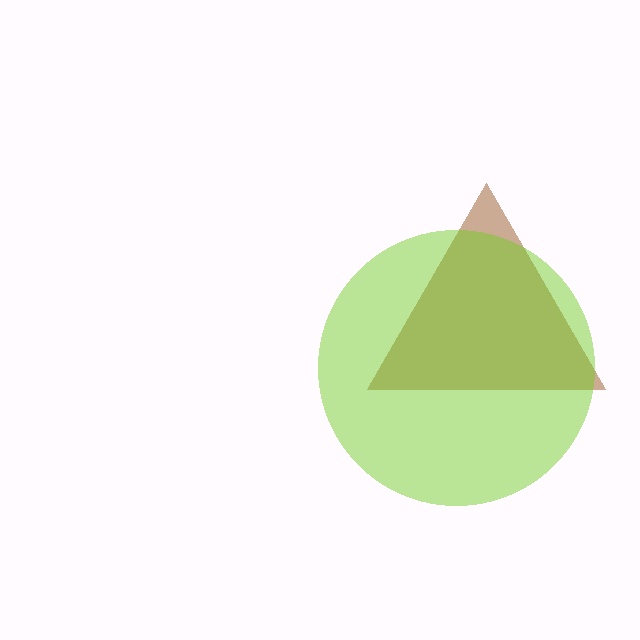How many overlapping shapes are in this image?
There are 2 overlapping shapes in the image.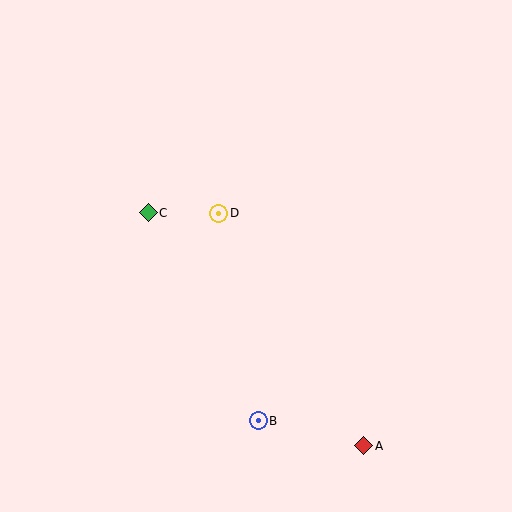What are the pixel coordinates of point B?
Point B is at (258, 421).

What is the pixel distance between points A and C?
The distance between A and C is 316 pixels.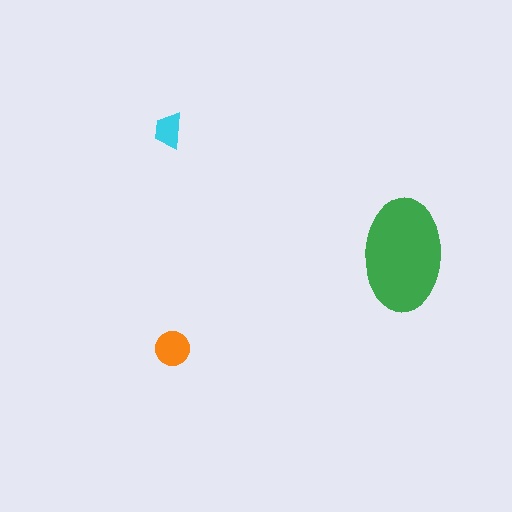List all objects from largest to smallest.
The green ellipse, the orange circle, the cyan trapezoid.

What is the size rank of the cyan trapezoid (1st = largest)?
3rd.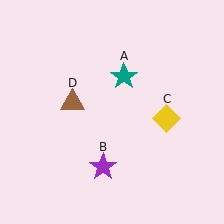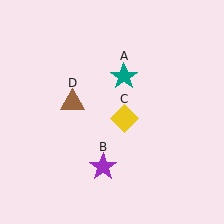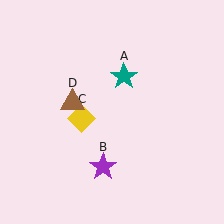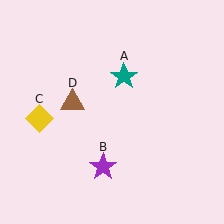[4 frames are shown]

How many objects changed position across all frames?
1 object changed position: yellow diamond (object C).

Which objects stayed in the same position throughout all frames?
Teal star (object A) and purple star (object B) and brown triangle (object D) remained stationary.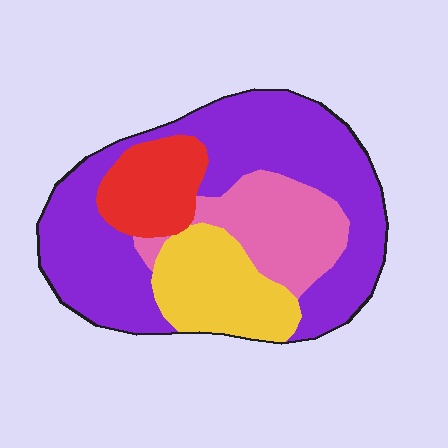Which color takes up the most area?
Purple, at roughly 50%.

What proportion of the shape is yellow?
Yellow takes up about one sixth (1/6) of the shape.